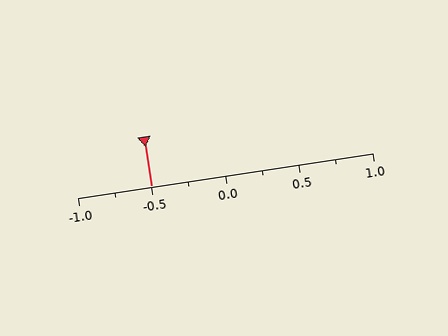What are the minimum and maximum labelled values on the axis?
The axis runs from -1.0 to 1.0.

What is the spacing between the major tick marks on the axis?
The major ticks are spaced 0.5 apart.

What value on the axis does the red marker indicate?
The marker indicates approximately -0.5.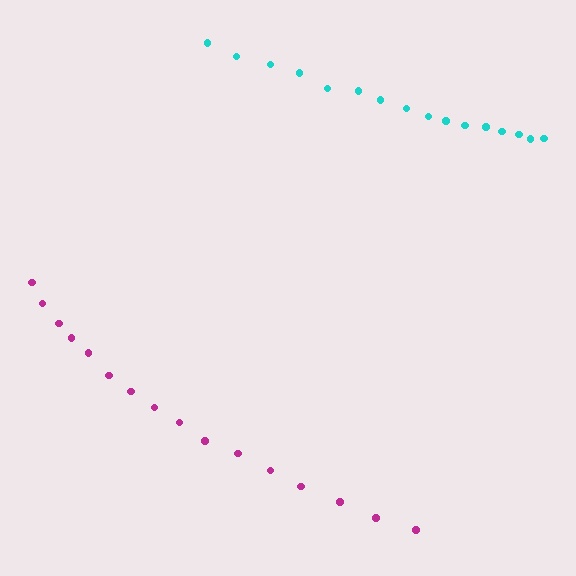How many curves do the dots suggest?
There are 2 distinct paths.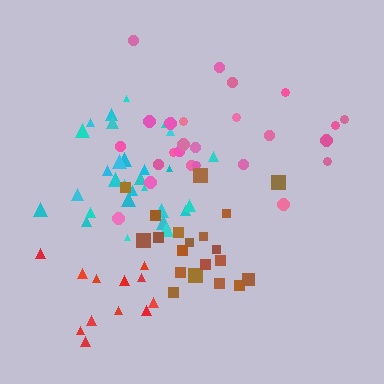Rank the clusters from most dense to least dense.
cyan, red, brown, pink.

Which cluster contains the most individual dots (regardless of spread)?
Cyan (29).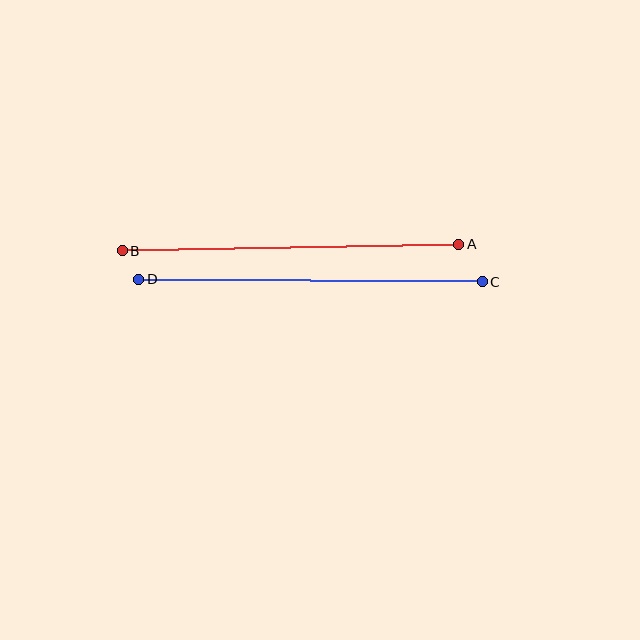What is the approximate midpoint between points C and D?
The midpoint is at approximately (310, 281) pixels.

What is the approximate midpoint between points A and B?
The midpoint is at approximately (290, 248) pixels.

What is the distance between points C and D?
The distance is approximately 344 pixels.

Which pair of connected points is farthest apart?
Points C and D are farthest apart.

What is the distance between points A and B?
The distance is approximately 336 pixels.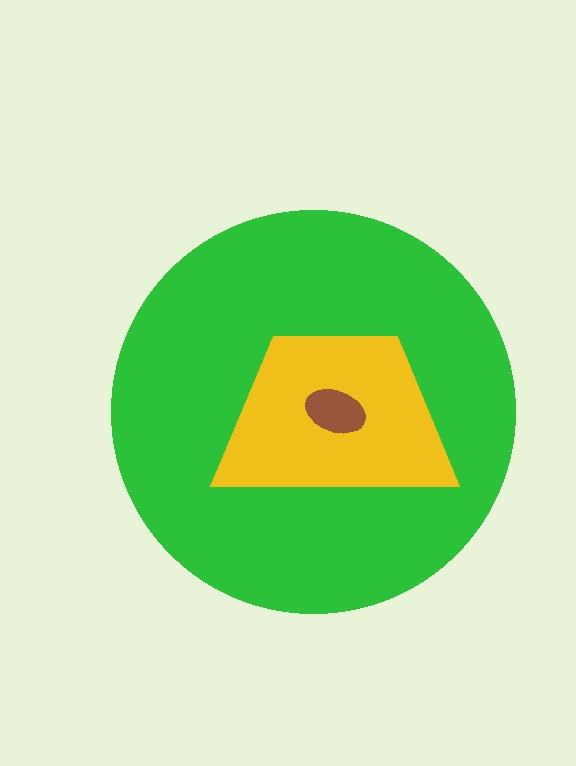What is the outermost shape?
The green circle.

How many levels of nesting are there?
3.